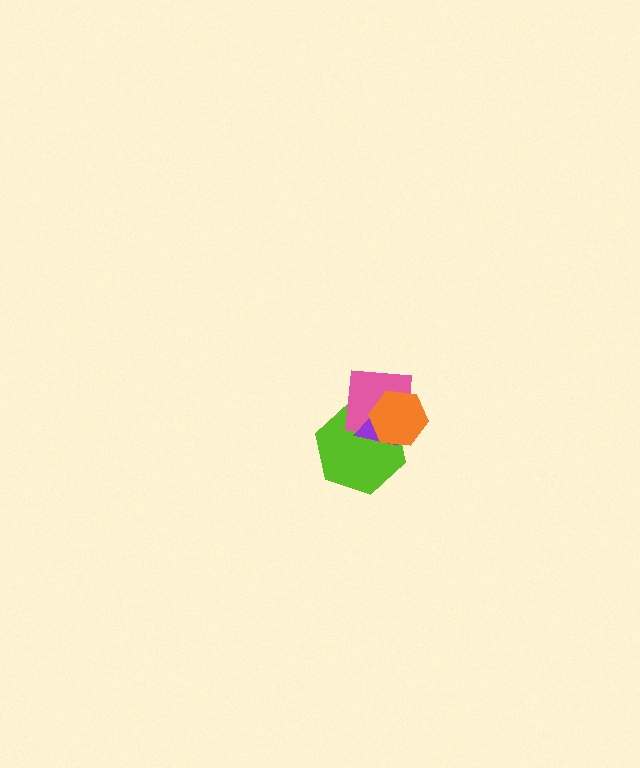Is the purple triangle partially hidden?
Yes, it is partially covered by another shape.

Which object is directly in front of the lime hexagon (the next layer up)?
The pink square is directly in front of the lime hexagon.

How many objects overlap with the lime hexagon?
3 objects overlap with the lime hexagon.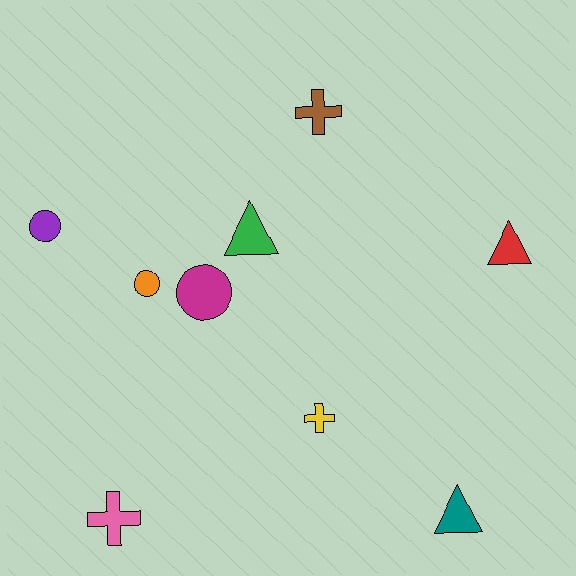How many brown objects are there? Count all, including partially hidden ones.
There is 1 brown object.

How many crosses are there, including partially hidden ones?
There are 3 crosses.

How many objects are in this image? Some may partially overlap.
There are 9 objects.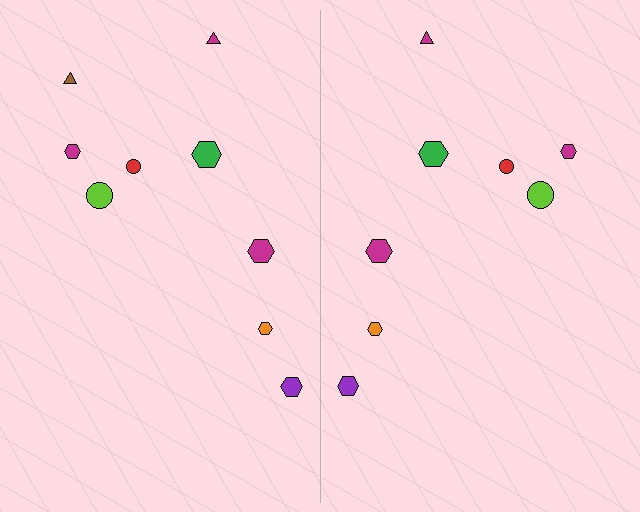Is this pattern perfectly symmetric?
No, the pattern is not perfectly symmetric. A brown triangle is missing from the right side.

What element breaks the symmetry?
A brown triangle is missing from the right side.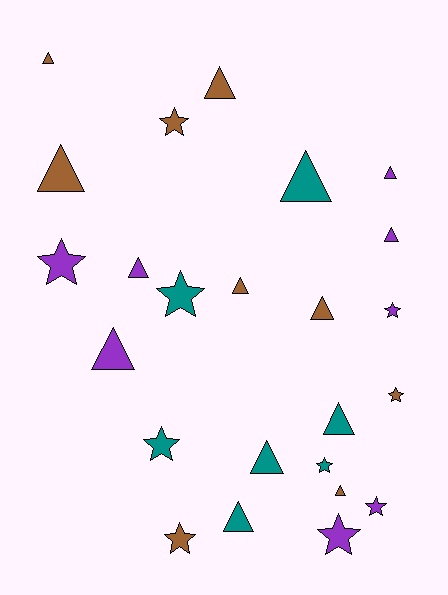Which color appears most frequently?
Brown, with 9 objects.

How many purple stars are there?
There are 4 purple stars.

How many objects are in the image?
There are 24 objects.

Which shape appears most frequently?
Triangle, with 14 objects.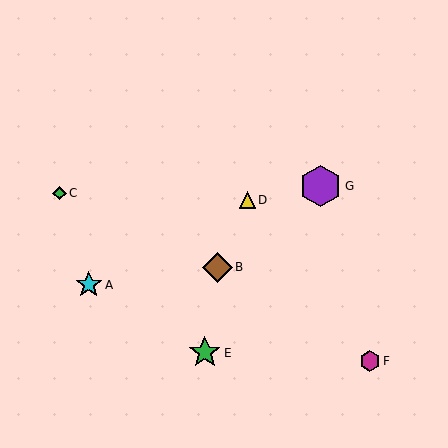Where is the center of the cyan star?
The center of the cyan star is at (89, 285).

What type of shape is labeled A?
Shape A is a cyan star.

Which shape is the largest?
The purple hexagon (labeled G) is the largest.